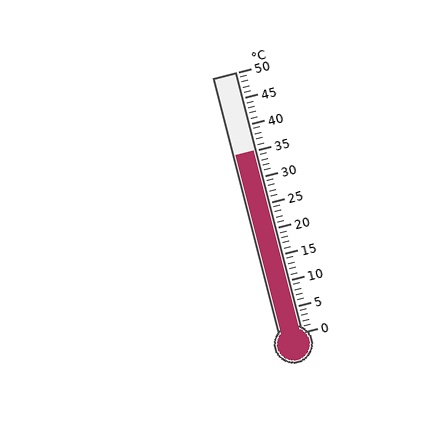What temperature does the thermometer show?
The thermometer shows approximately 35°C.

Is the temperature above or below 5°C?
The temperature is above 5°C.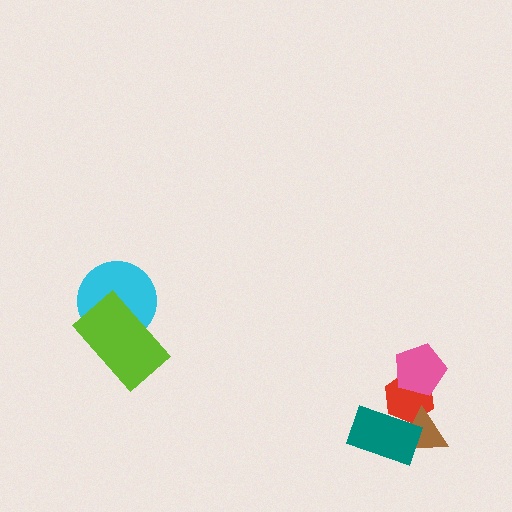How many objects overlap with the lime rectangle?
1 object overlaps with the lime rectangle.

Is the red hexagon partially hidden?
Yes, it is partially covered by another shape.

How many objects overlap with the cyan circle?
1 object overlaps with the cyan circle.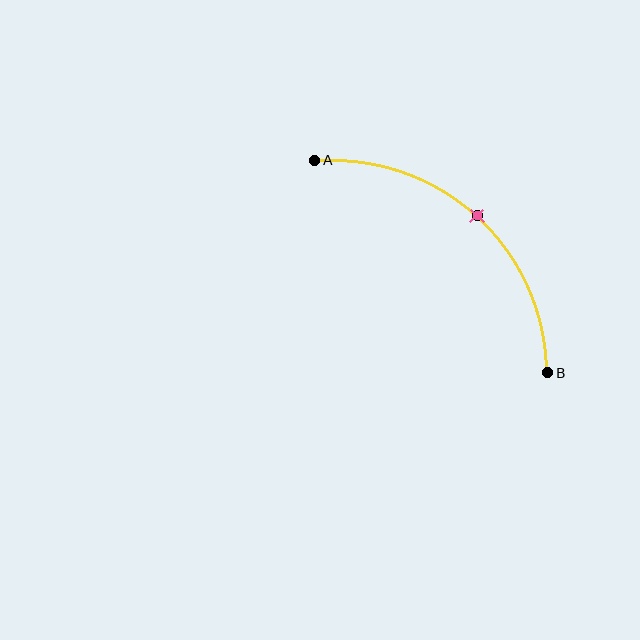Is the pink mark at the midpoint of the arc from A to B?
Yes. The pink mark lies on the arc at equal arc-length from both A and B — it is the arc midpoint.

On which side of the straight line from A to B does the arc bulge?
The arc bulges above and to the right of the straight line connecting A and B.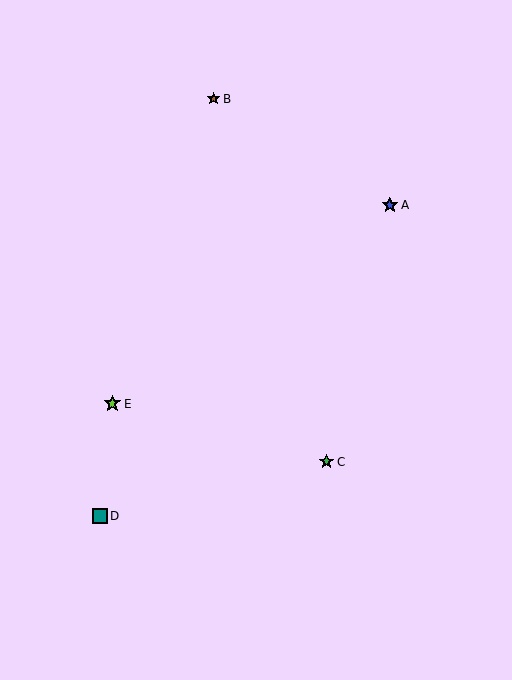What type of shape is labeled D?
Shape D is a teal square.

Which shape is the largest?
The lime star (labeled E) is the largest.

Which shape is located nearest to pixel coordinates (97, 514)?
The teal square (labeled D) at (100, 516) is nearest to that location.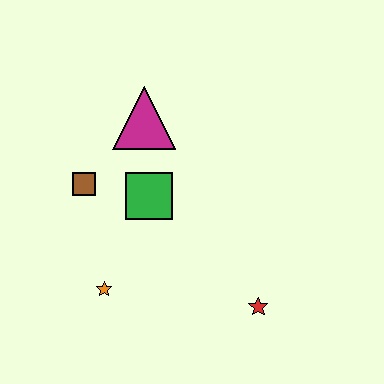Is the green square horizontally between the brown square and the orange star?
No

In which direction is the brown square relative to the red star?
The brown square is to the left of the red star.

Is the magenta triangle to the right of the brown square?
Yes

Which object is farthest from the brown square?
The red star is farthest from the brown square.